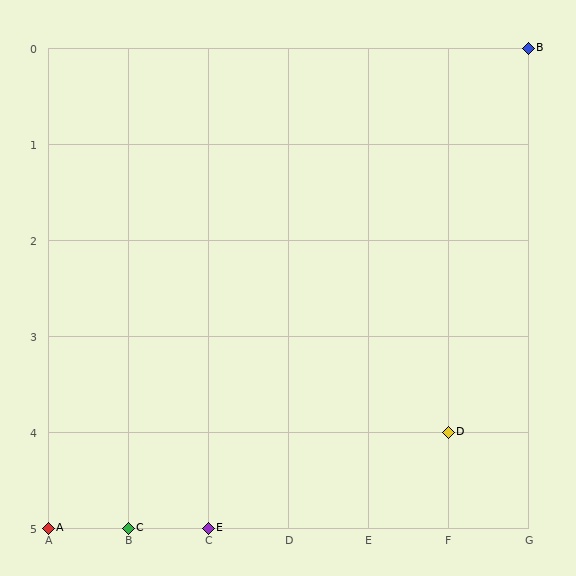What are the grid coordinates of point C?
Point C is at grid coordinates (B, 5).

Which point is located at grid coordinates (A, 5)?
Point A is at (A, 5).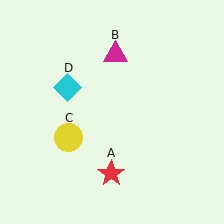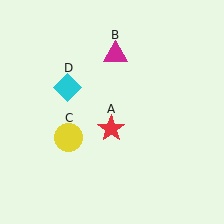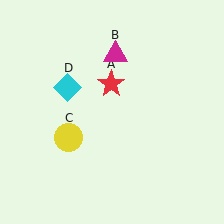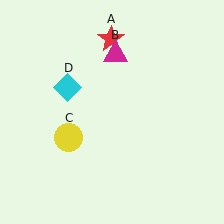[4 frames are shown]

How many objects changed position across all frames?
1 object changed position: red star (object A).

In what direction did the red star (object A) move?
The red star (object A) moved up.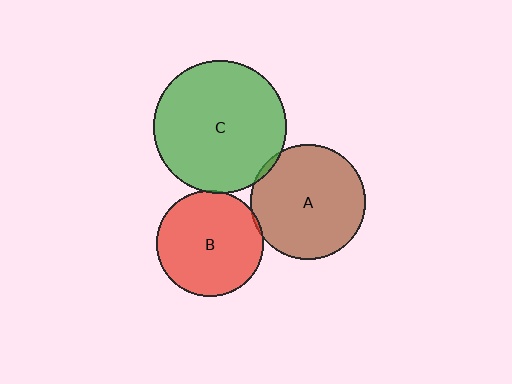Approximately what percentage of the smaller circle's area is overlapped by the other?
Approximately 5%.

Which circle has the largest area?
Circle C (green).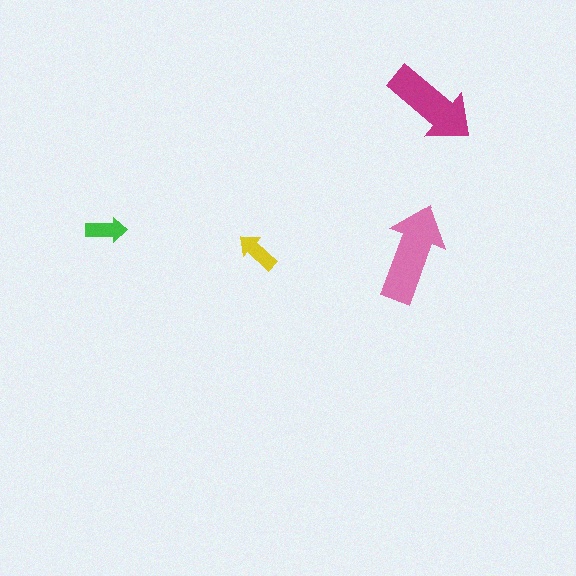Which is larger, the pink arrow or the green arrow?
The pink one.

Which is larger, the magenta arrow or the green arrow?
The magenta one.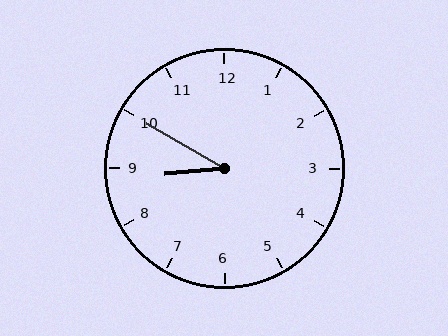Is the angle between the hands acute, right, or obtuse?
It is acute.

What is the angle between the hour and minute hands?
Approximately 35 degrees.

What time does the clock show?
8:50.